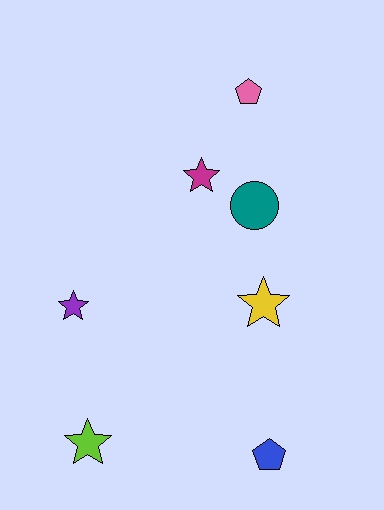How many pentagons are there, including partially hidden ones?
There are 2 pentagons.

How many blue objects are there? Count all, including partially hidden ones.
There is 1 blue object.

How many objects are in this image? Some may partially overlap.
There are 7 objects.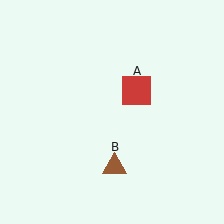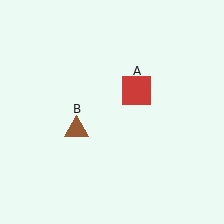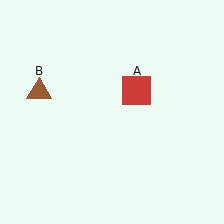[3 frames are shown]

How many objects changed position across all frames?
1 object changed position: brown triangle (object B).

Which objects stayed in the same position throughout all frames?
Red square (object A) remained stationary.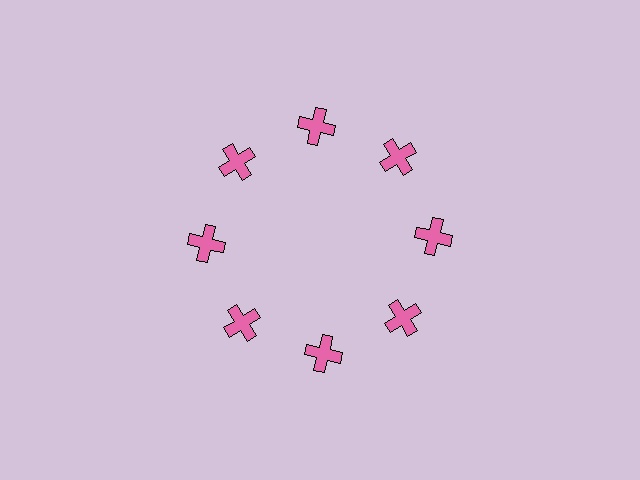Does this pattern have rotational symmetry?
Yes, this pattern has 8-fold rotational symmetry. It looks the same after rotating 45 degrees around the center.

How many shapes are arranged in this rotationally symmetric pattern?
There are 8 shapes, arranged in 8 groups of 1.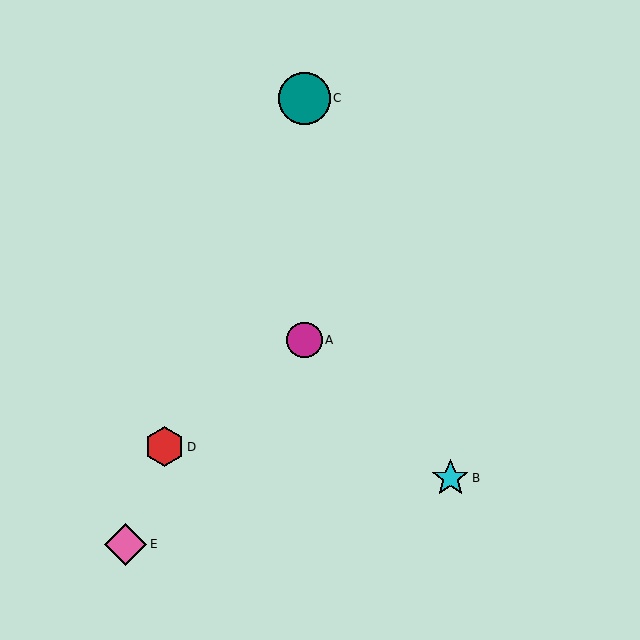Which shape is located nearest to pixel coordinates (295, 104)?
The teal circle (labeled C) at (304, 98) is nearest to that location.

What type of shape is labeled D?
Shape D is a red hexagon.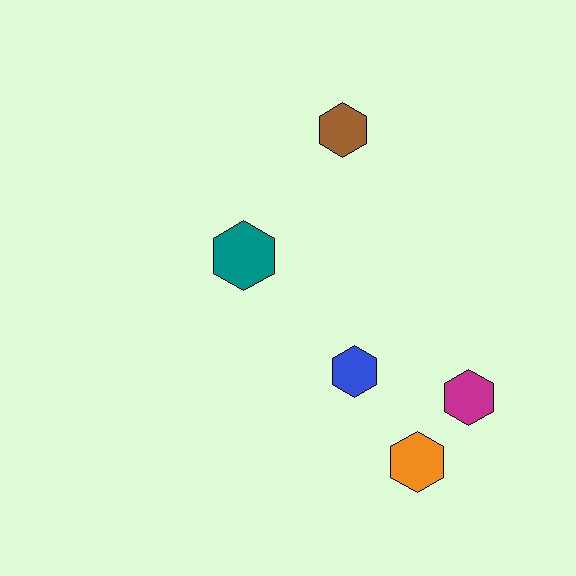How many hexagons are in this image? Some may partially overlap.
There are 5 hexagons.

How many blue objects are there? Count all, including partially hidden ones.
There is 1 blue object.